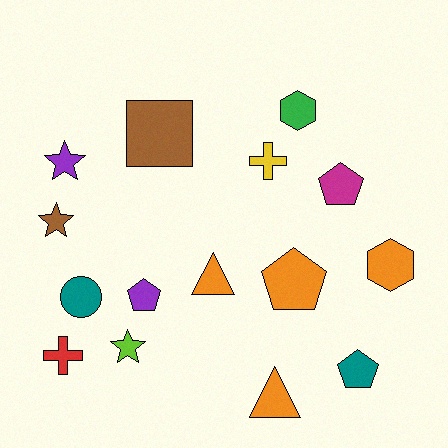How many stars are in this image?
There are 3 stars.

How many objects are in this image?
There are 15 objects.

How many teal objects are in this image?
There are 2 teal objects.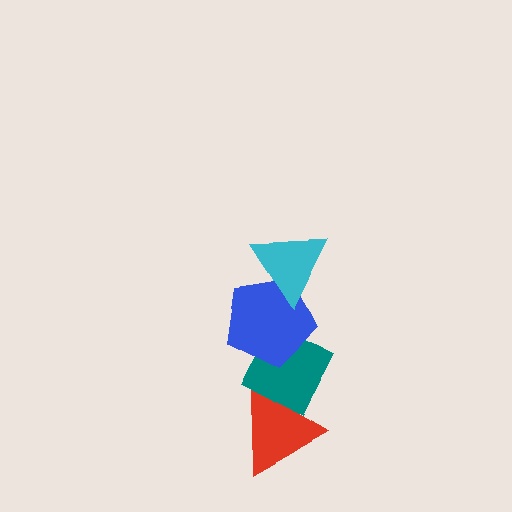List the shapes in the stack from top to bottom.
From top to bottom: the cyan triangle, the blue pentagon, the teal diamond, the red triangle.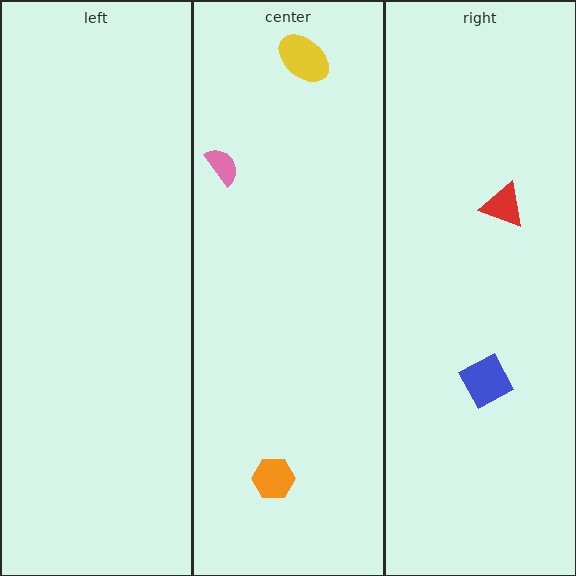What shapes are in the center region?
The pink semicircle, the yellow ellipse, the orange hexagon.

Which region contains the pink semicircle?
The center region.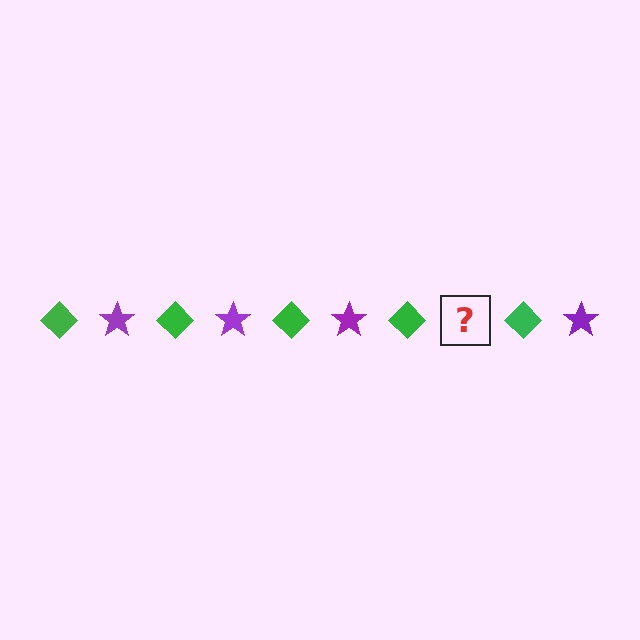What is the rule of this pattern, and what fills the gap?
The rule is that the pattern alternates between green diamond and purple star. The gap should be filled with a purple star.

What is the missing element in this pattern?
The missing element is a purple star.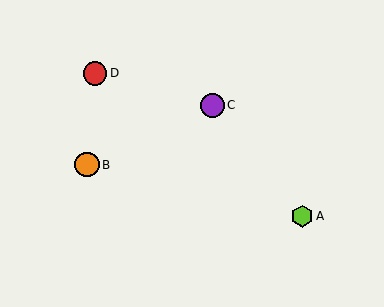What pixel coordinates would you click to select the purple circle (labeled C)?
Click at (212, 105) to select the purple circle C.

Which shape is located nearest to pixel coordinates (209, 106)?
The purple circle (labeled C) at (212, 105) is nearest to that location.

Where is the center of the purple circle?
The center of the purple circle is at (212, 105).